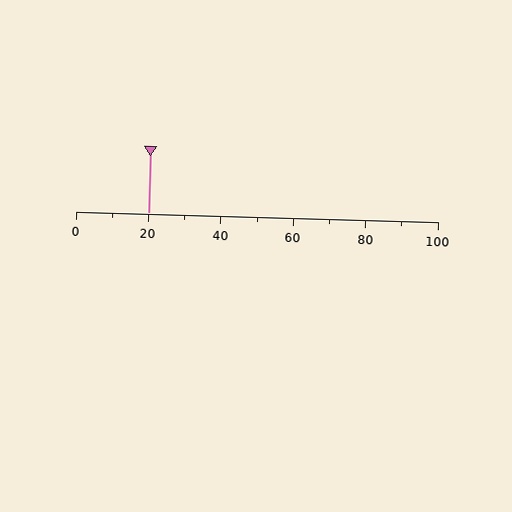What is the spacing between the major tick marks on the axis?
The major ticks are spaced 20 apart.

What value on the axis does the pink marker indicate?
The marker indicates approximately 20.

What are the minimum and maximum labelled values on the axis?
The axis runs from 0 to 100.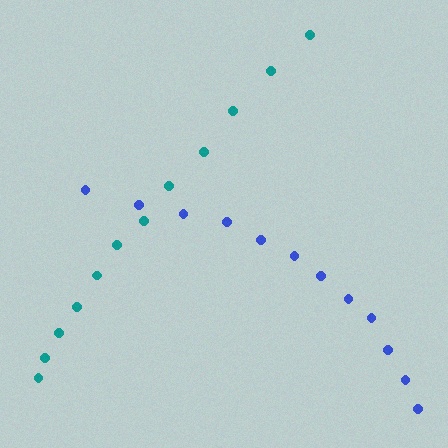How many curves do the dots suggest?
There are 2 distinct paths.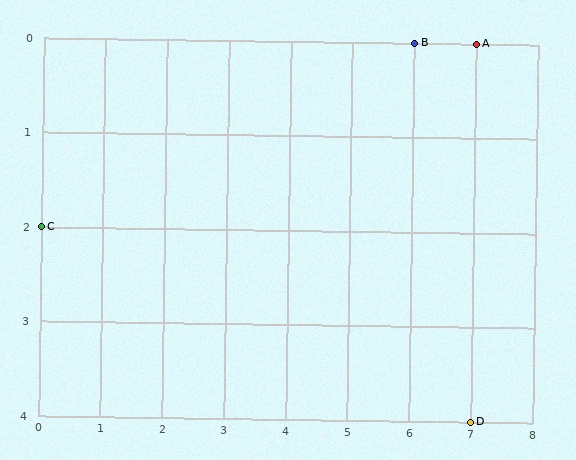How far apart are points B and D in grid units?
Points B and D are 1 column and 4 rows apart (about 4.1 grid units diagonally).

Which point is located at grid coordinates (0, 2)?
Point C is at (0, 2).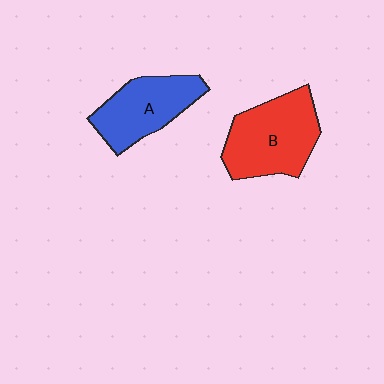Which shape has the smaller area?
Shape A (blue).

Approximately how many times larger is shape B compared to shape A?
Approximately 1.2 times.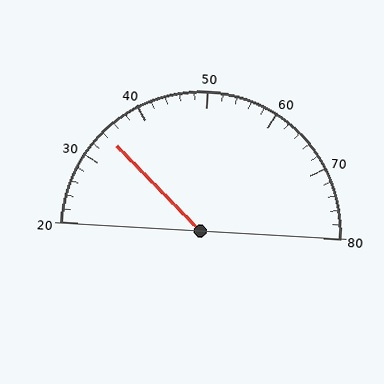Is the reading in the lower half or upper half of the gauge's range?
The reading is in the lower half of the range (20 to 80).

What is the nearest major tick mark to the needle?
The nearest major tick mark is 30.